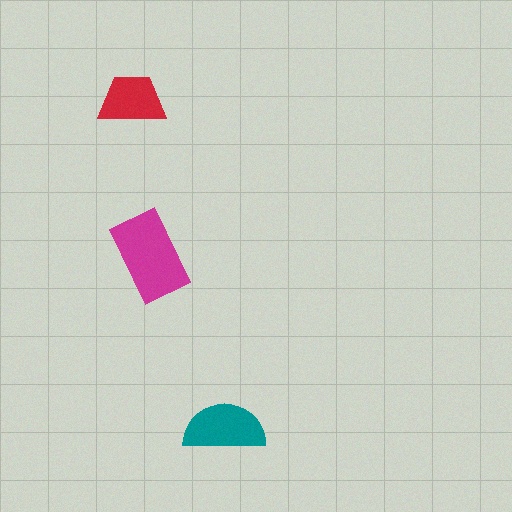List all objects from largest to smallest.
The magenta rectangle, the teal semicircle, the red trapezoid.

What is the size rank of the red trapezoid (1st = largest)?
3rd.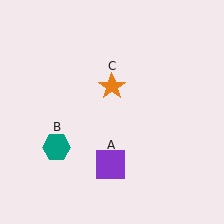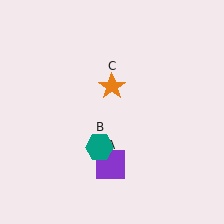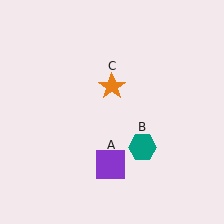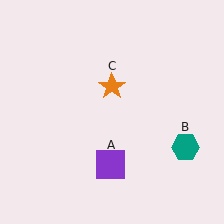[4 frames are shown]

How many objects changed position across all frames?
1 object changed position: teal hexagon (object B).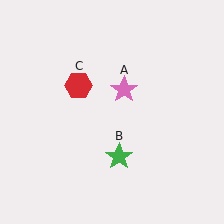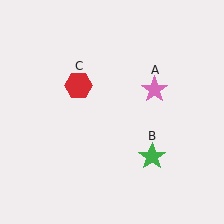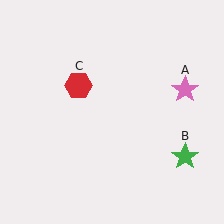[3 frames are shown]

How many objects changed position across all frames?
2 objects changed position: pink star (object A), green star (object B).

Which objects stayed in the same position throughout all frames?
Red hexagon (object C) remained stationary.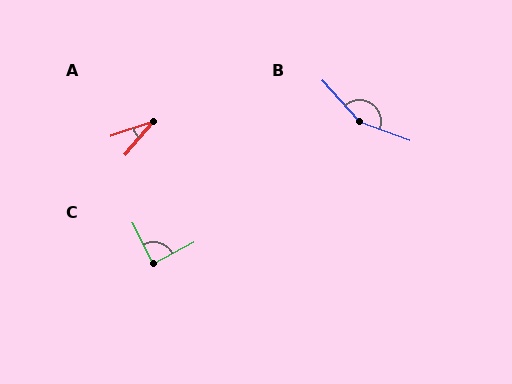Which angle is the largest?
B, at approximately 152 degrees.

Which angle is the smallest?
A, at approximately 31 degrees.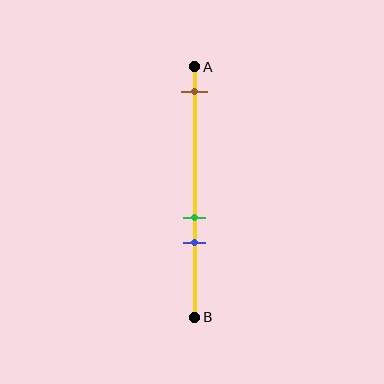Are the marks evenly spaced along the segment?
No, the marks are not evenly spaced.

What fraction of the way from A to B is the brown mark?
The brown mark is approximately 10% (0.1) of the way from A to B.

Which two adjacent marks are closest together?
The green and blue marks are the closest adjacent pair.